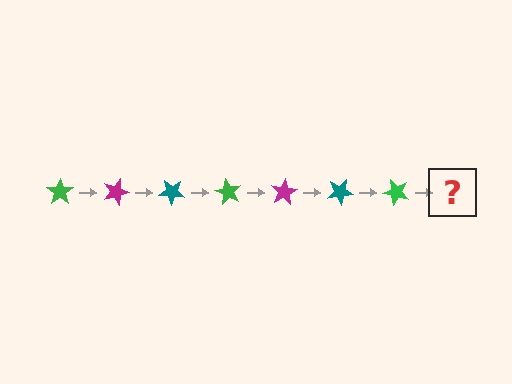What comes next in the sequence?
The next element should be a magenta star, rotated 140 degrees from the start.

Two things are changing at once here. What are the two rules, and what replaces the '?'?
The two rules are that it rotates 20 degrees each step and the color cycles through green, magenta, and teal. The '?' should be a magenta star, rotated 140 degrees from the start.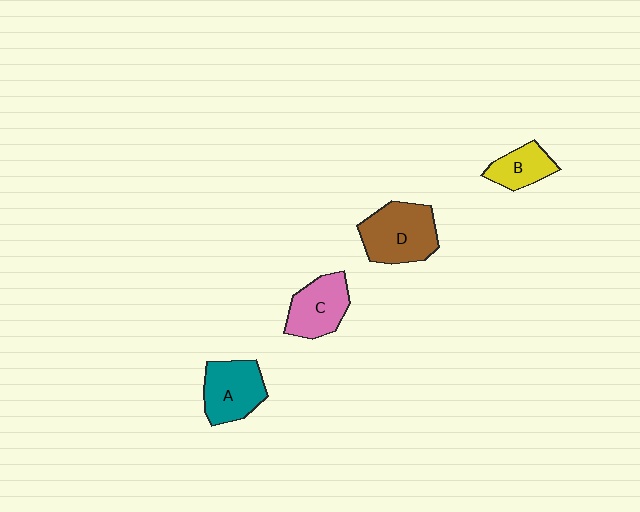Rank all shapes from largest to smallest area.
From largest to smallest: D (brown), A (teal), C (pink), B (yellow).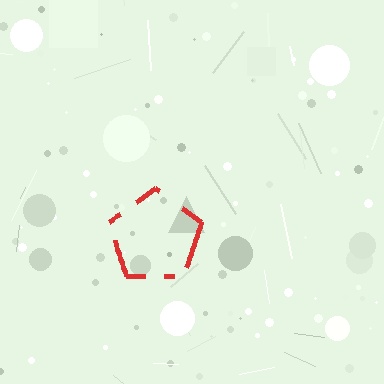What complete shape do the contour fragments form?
The contour fragments form a pentagon.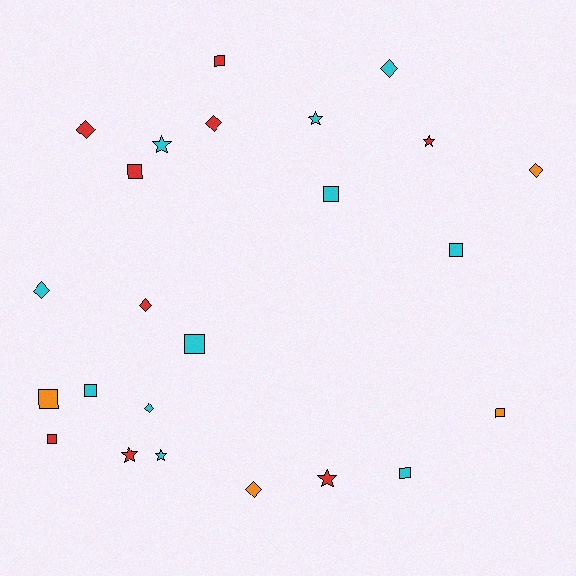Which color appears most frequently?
Cyan, with 11 objects.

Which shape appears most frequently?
Square, with 10 objects.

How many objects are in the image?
There are 24 objects.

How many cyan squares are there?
There are 5 cyan squares.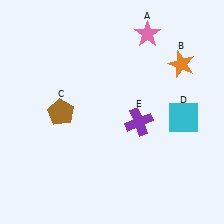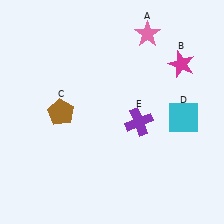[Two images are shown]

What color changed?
The star (B) changed from orange in Image 1 to magenta in Image 2.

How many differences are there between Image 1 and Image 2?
There is 1 difference between the two images.